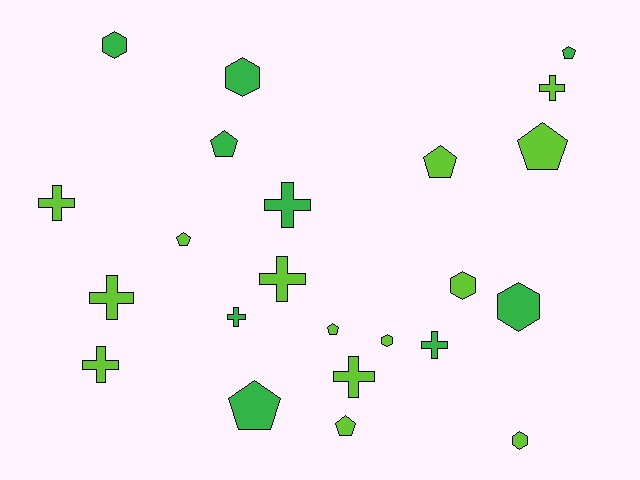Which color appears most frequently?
Lime, with 14 objects.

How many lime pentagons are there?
There are 5 lime pentagons.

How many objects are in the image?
There are 23 objects.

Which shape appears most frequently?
Cross, with 9 objects.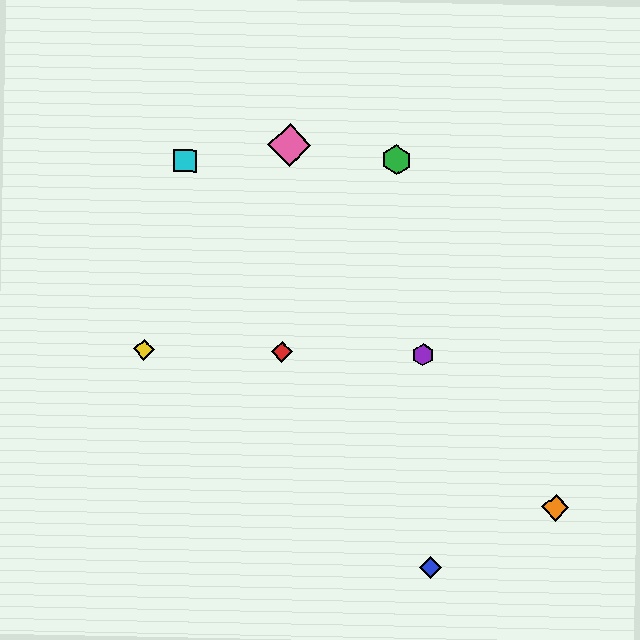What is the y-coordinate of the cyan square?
The cyan square is at y≈161.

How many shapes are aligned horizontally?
3 shapes (the red diamond, the yellow diamond, the purple hexagon) are aligned horizontally.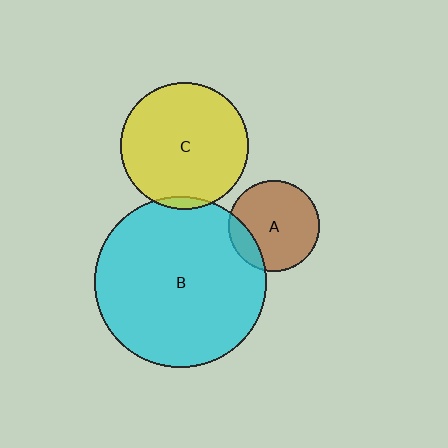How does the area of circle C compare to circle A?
Approximately 2.0 times.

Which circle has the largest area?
Circle B (cyan).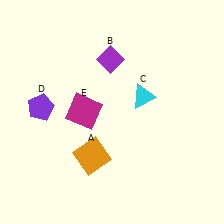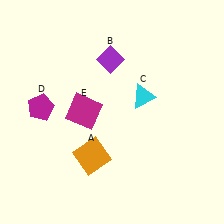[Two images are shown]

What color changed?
The pentagon (D) changed from purple in Image 1 to magenta in Image 2.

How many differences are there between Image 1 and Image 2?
There is 1 difference between the two images.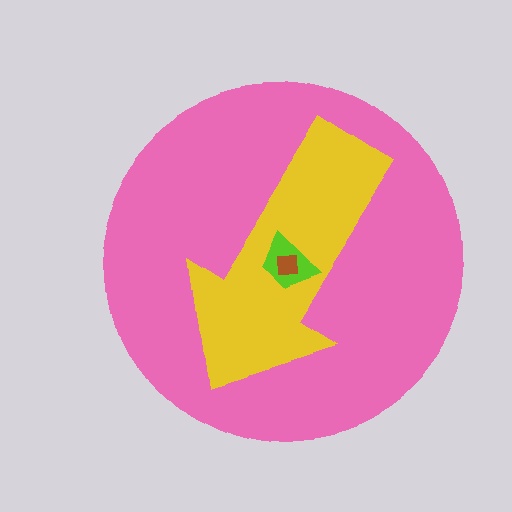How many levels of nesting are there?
4.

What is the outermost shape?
The pink circle.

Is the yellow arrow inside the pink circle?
Yes.